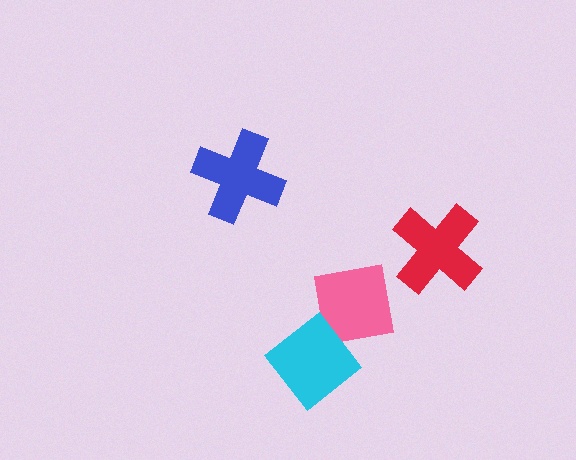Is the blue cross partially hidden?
No, no other shape covers it.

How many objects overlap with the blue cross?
0 objects overlap with the blue cross.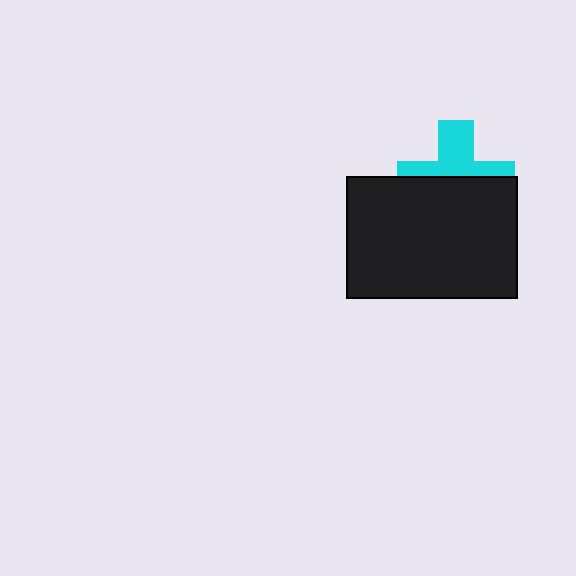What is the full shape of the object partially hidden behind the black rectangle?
The partially hidden object is a cyan cross.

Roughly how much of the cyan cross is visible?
A small part of it is visible (roughly 44%).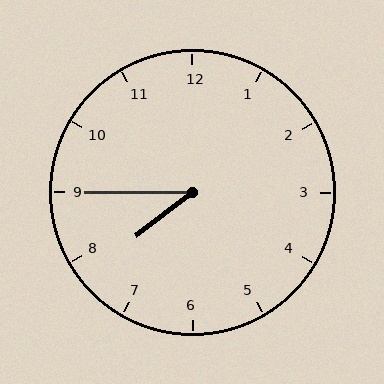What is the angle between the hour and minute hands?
Approximately 38 degrees.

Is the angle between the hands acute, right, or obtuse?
It is acute.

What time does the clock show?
7:45.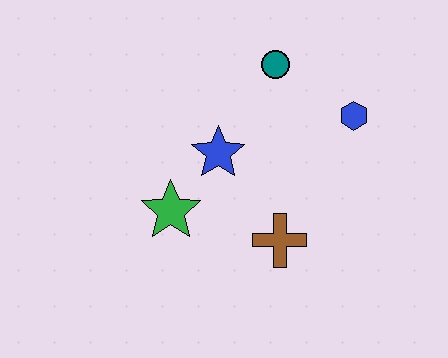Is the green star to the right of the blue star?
No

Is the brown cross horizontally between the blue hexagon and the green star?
Yes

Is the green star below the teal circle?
Yes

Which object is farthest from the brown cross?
The teal circle is farthest from the brown cross.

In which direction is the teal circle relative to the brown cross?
The teal circle is above the brown cross.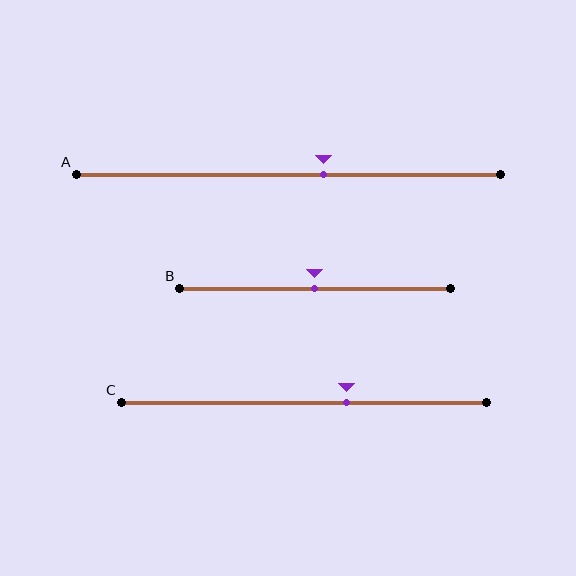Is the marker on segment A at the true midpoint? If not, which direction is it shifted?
No, the marker on segment A is shifted to the right by about 8% of the segment length.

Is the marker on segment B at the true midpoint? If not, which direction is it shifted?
Yes, the marker on segment B is at the true midpoint.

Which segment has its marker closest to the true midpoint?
Segment B has its marker closest to the true midpoint.